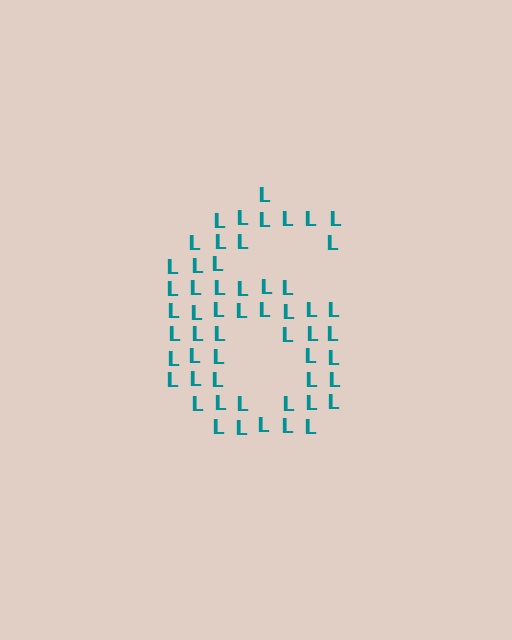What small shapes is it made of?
It is made of small letter L's.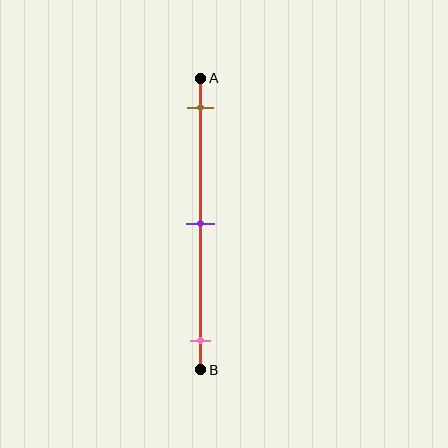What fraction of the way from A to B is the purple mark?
The purple mark is approximately 50% (0.5) of the way from A to B.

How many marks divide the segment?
There are 3 marks dividing the segment.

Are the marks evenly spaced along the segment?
Yes, the marks are approximately evenly spaced.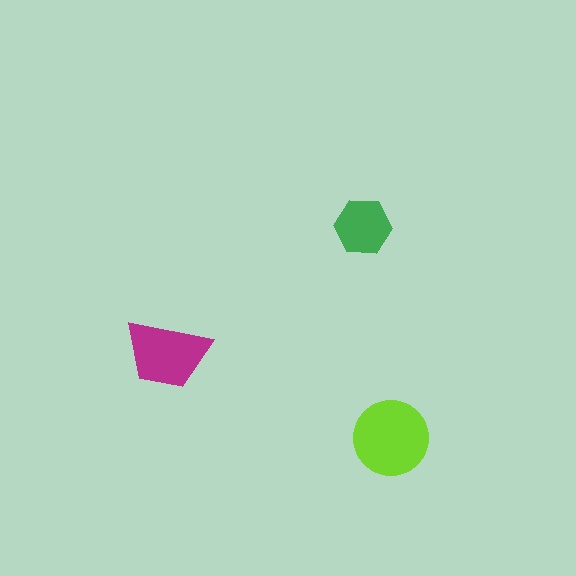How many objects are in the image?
There are 3 objects in the image.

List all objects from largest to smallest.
The lime circle, the magenta trapezoid, the green hexagon.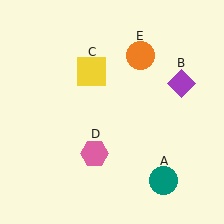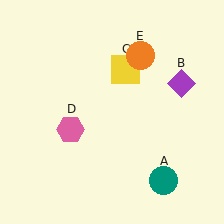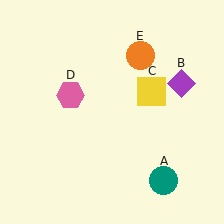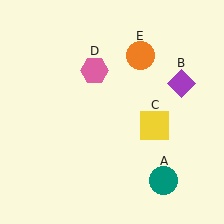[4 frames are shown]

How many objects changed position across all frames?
2 objects changed position: yellow square (object C), pink hexagon (object D).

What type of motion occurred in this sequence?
The yellow square (object C), pink hexagon (object D) rotated clockwise around the center of the scene.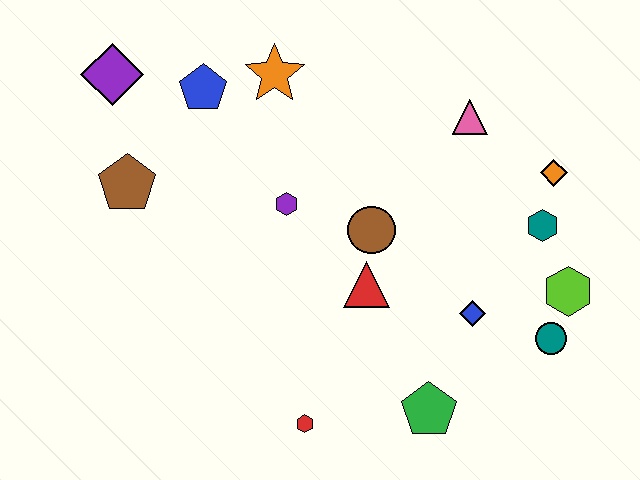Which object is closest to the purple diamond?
The blue pentagon is closest to the purple diamond.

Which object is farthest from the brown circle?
The purple diamond is farthest from the brown circle.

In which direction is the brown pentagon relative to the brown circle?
The brown pentagon is to the left of the brown circle.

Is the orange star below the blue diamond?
No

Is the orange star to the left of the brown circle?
Yes